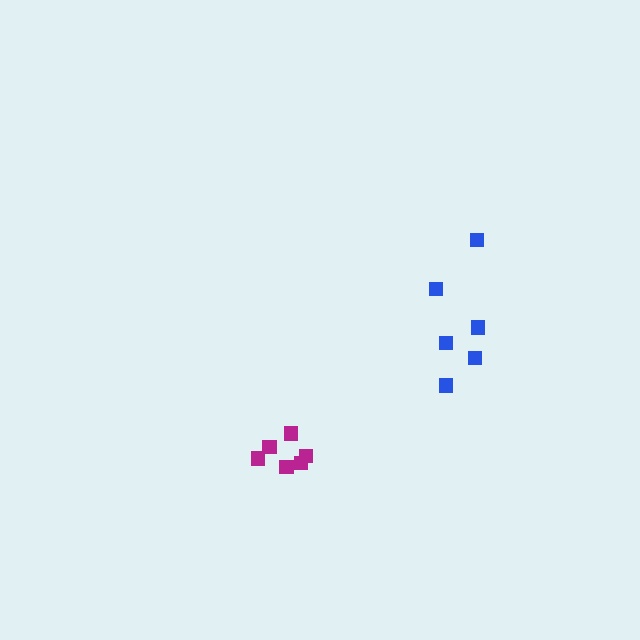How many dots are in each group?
Group 1: 6 dots, Group 2: 6 dots (12 total).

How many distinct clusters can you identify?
There are 2 distinct clusters.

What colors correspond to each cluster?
The clusters are colored: magenta, blue.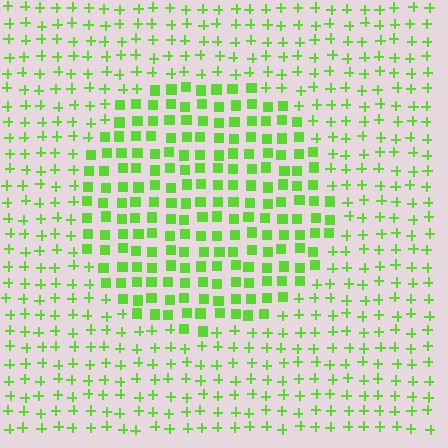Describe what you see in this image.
The image is filled with small lime elements arranged in a uniform grid. A circle-shaped region contains squares, while the surrounding area contains plus signs. The boundary is defined purely by the change in element shape.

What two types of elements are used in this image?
The image uses squares inside the circle region and plus signs outside it.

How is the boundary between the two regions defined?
The boundary is defined by a change in element shape: squares inside vs. plus signs outside. All elements share the same color and spacing.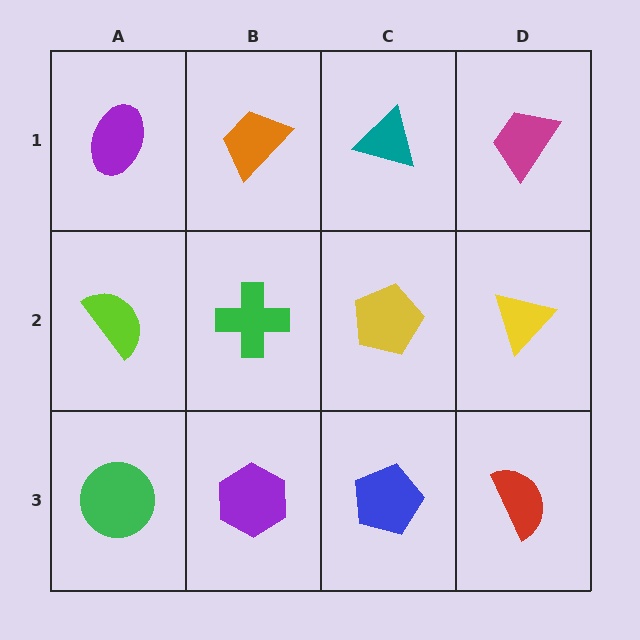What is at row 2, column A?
A lime semicircle.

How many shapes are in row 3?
4 shapes.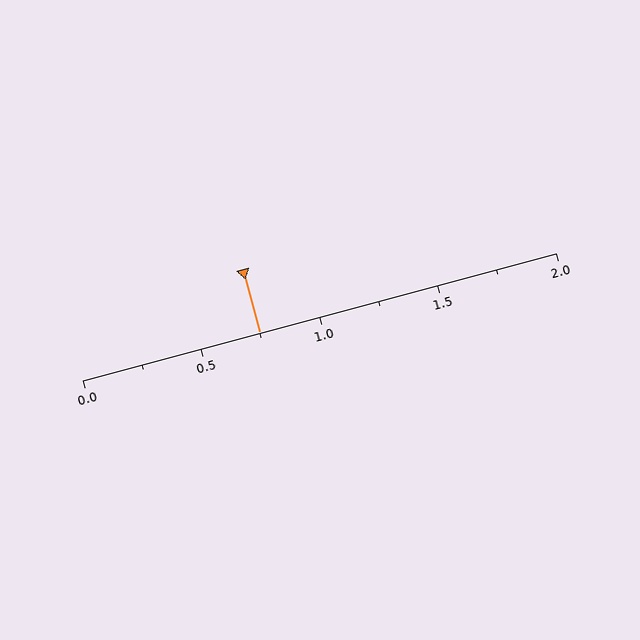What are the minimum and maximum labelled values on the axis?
The axis runs from 0.0 to 2.0.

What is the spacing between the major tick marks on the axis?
The major ticks are spaced 0.5 apart.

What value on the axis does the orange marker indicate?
The marker indicates approximately 0.75.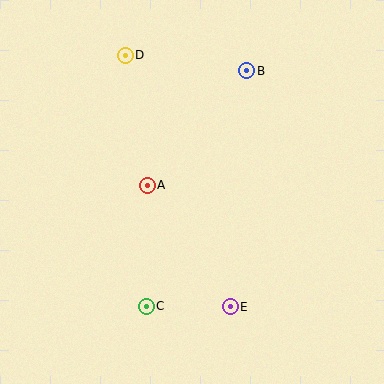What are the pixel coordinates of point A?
Point A is at (147, 185).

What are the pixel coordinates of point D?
Point D is at (125, 55).